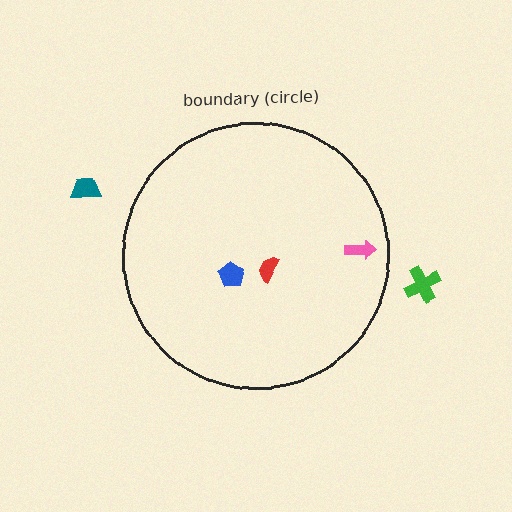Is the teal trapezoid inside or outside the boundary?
Outside.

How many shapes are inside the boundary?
3 inside, 2 outside.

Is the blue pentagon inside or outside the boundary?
Inside.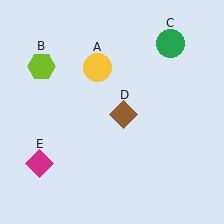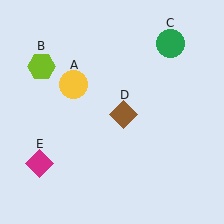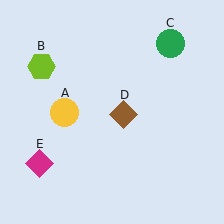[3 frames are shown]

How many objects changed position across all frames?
1 object changed position: yellow circle (object A).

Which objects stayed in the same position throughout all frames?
Lime hexagon (object B) and green circle (object C) and brown diamond (object D) and magenta diamond (object E) remained stationary.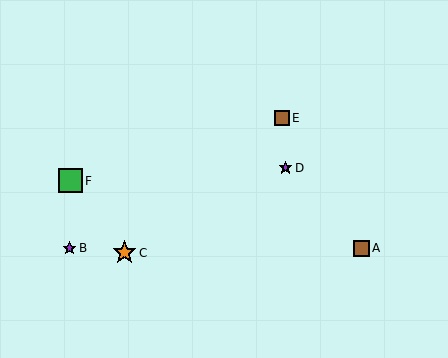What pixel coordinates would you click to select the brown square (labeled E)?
Click at (282, 118) to select the brown square E.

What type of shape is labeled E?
Shape E is a brown square.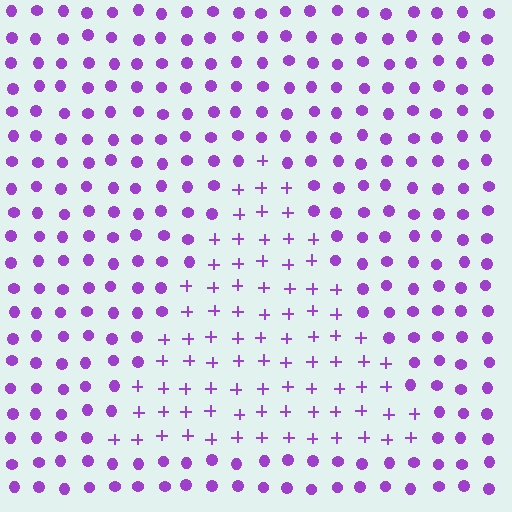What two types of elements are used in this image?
The image uses plus signs inside the triangle region and circles outside it.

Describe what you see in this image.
The image is filled with small purple elements arranged in a uniform grid. A triangle-shaped region contains plus signs, while the surrounding area contains circles. The boundary is defined purely by the change in element shape.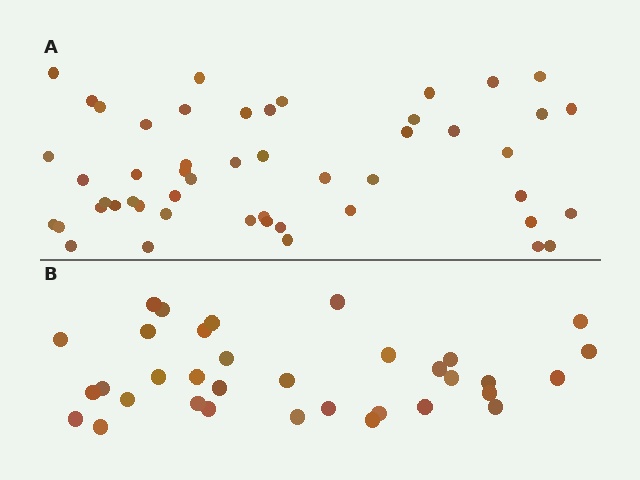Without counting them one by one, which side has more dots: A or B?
Region A (the top region) has more dots.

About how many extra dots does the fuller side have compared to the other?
Region A has approximately 15 more dots than region B.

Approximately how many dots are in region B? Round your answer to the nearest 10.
About 30 dots. (The exact count is 34, which rounds to 30.)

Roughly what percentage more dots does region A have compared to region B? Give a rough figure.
About 45% more.